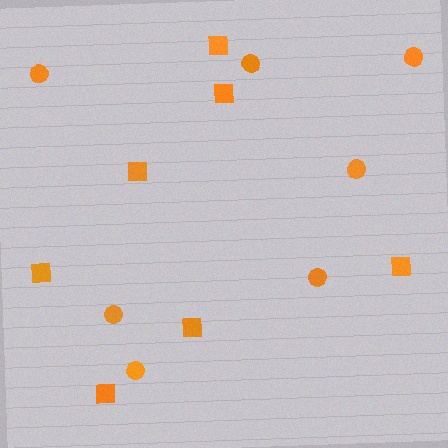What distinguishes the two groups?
There are 2 groups: one group of squares (7) and one group of circles (7).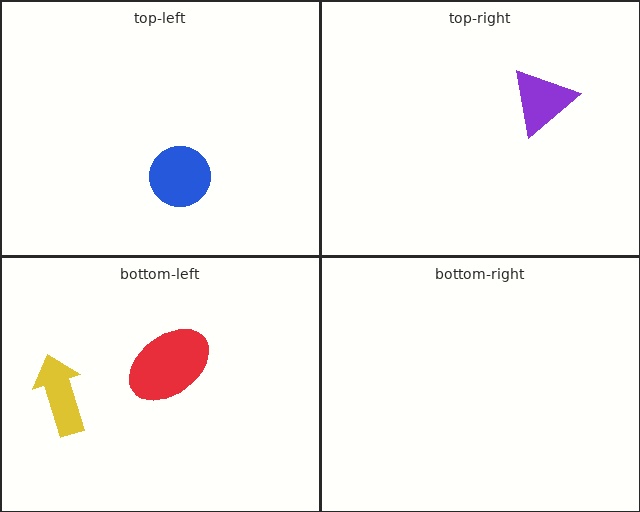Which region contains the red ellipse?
The bottom-left region.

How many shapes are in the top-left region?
1.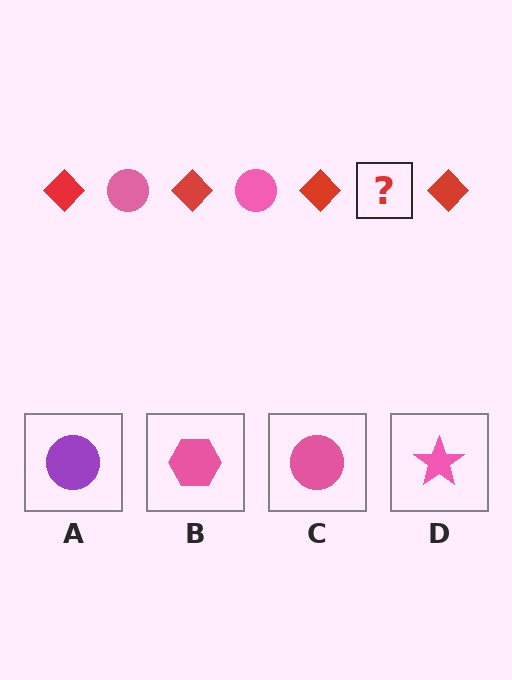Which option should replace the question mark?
Option C.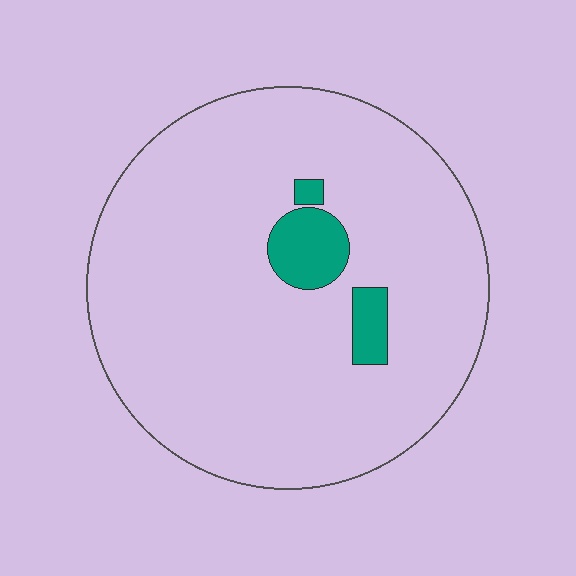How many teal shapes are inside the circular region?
3.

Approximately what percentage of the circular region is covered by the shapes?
Approximately 5%.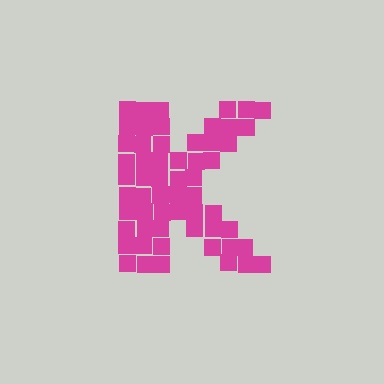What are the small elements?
The small elements are squares.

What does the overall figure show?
The overall figure shows the letter K.